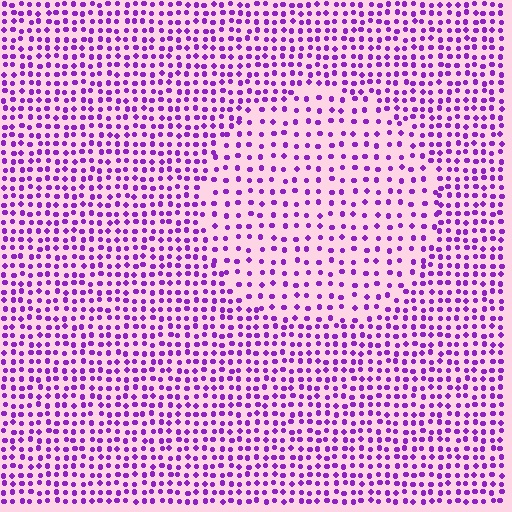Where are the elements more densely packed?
The elements are more densely packed outside the circle boundary.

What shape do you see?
I see a circle.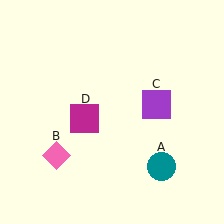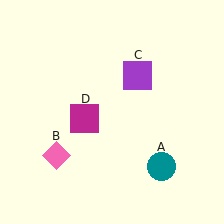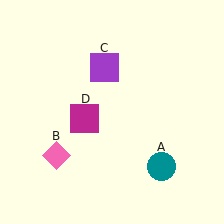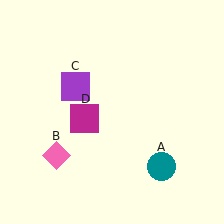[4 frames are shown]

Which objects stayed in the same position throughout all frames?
Teal circle (object A) and pink diamond (object B) and magenta square (object D) remained stationary.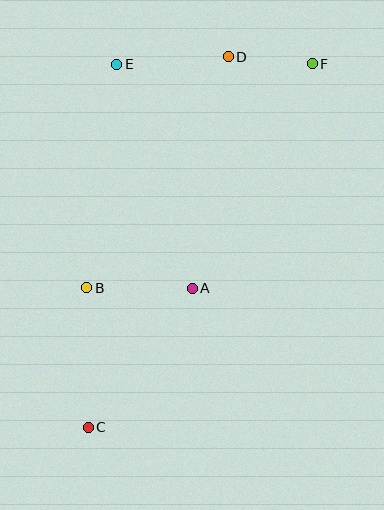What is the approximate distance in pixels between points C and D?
The distance between C and D is approximately 396 pixels.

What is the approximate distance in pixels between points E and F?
The distance between E and F is approximately 196 pixels.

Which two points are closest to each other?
Points D and F are closest to each other.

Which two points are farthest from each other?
Points C and F are farthest from each other.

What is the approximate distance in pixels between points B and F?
The distance between B and F is approximately 318 pixels.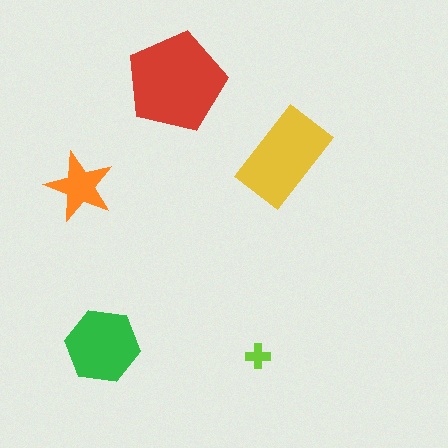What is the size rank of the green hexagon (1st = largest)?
3rd.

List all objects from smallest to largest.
The lime cross, the orange star, the green hexagon, the yellow rectangle, the red pentagon.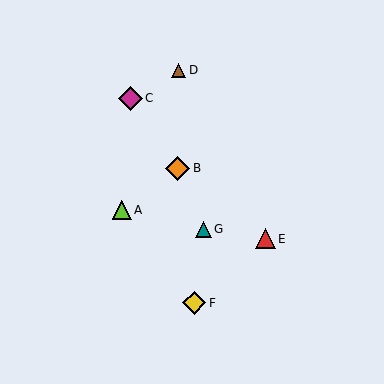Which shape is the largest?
The orange diamond (labeled B) is the largest.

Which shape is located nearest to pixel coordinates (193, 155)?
The orange diamond (labeled B) at (178, 169) is nearest to that location.